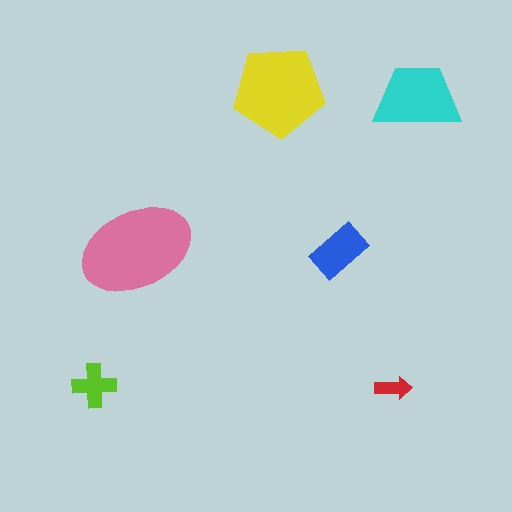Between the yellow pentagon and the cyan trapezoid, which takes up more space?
The yellow pentagon.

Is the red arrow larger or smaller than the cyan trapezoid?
Smaller.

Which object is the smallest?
The red arrow.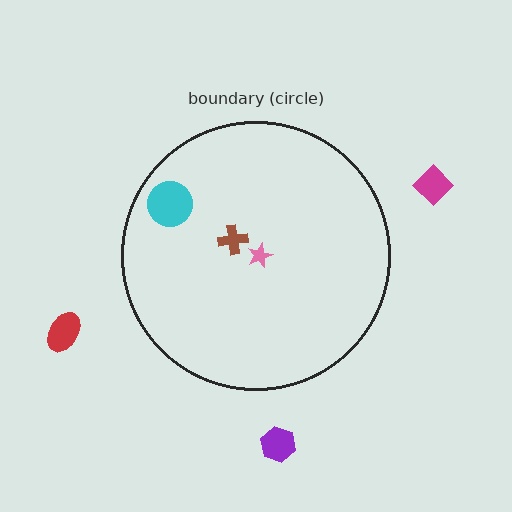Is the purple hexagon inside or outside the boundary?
Outside.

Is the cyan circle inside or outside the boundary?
Inside.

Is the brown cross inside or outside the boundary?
Inside.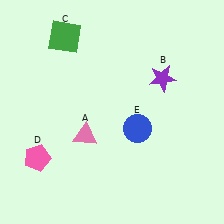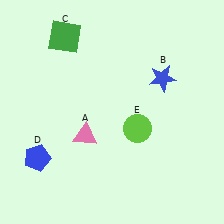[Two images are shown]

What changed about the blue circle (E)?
In Image 1, E is blue. In Image 2, it changed to lime.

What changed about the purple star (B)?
In Image 1, B is purple. In Image 2, it changed to blue.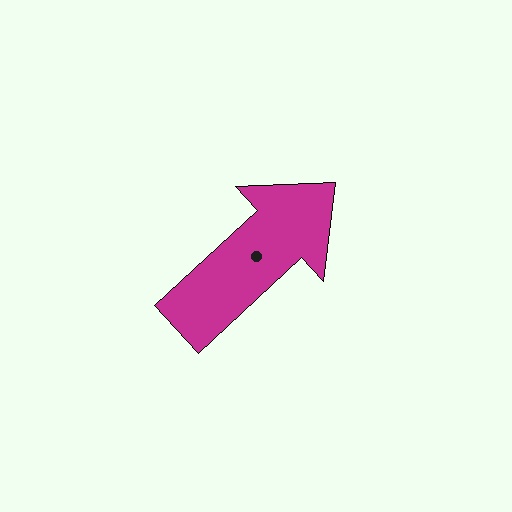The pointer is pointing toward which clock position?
Roughly 2 o'clock.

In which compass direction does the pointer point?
Northeast.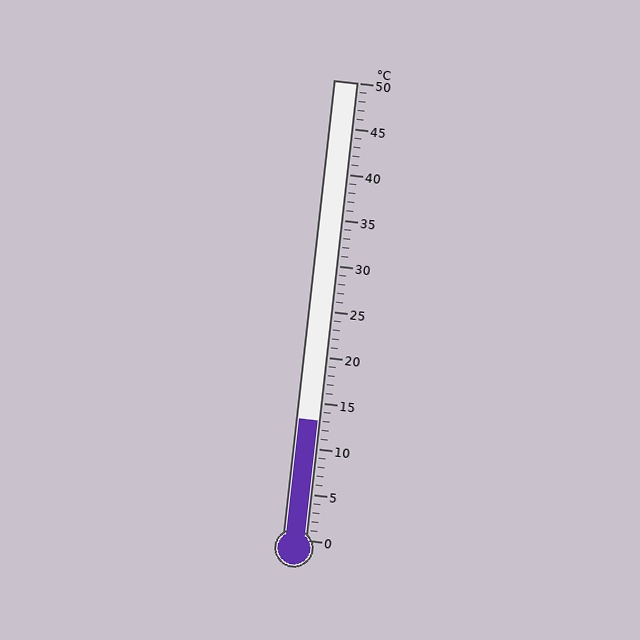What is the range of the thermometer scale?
The thermometer scale ranges from 0°C to 50°C.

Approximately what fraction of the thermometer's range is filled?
The thermometer is filled to approximately 25% of its range.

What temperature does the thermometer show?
The thermometer shows approximately 13°C.